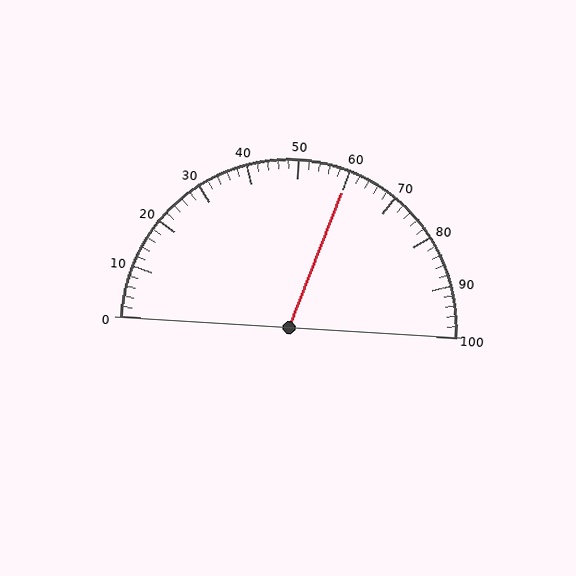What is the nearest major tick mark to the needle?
The nearest major tick mark is 60.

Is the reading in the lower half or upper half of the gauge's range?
The reading is in the upper half of the range (0 to 100).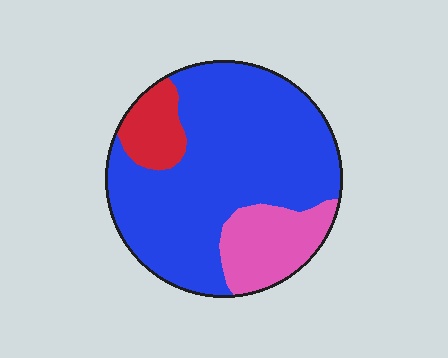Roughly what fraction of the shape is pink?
Pink takes up about one sixth (1/6) of the shape.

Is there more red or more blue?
Blue.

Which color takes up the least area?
Red, at roughly 10%.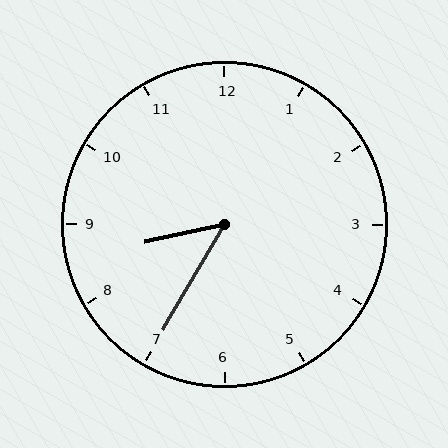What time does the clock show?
8:35.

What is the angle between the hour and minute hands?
Approximately 48 degrees.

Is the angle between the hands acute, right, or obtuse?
It is acute.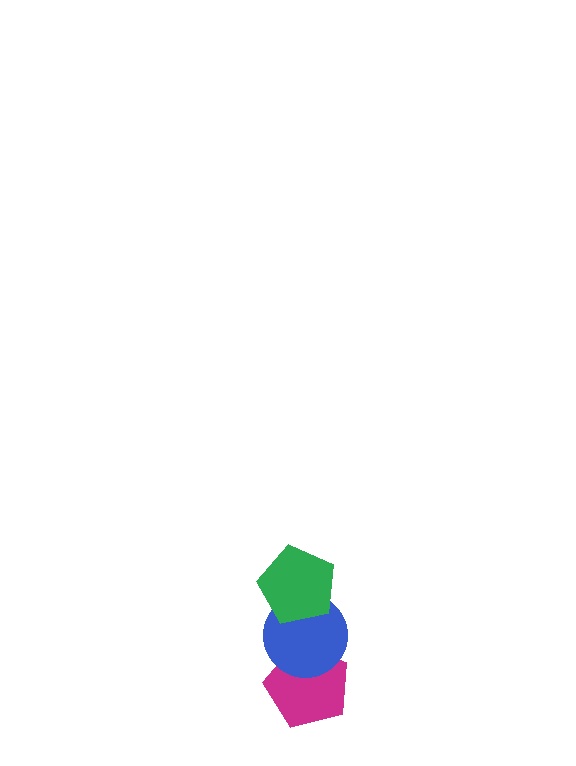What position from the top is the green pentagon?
The green pentagon is 1st from the top.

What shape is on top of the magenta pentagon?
The blue circle is on top of the magenta pentagon.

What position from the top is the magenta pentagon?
The magenta pentagon is 3rd from the top.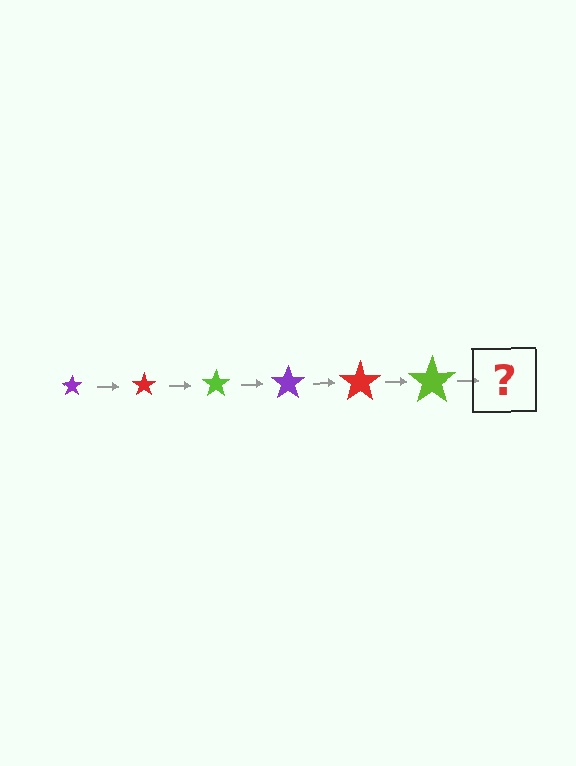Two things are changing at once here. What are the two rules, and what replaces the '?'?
The two rules are that the star grows larger each step and the color cycles through purple, red, and lime. The '?' should be a purple star, larger than the previous one.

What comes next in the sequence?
The next element should be a purple star, larger than the previous one.